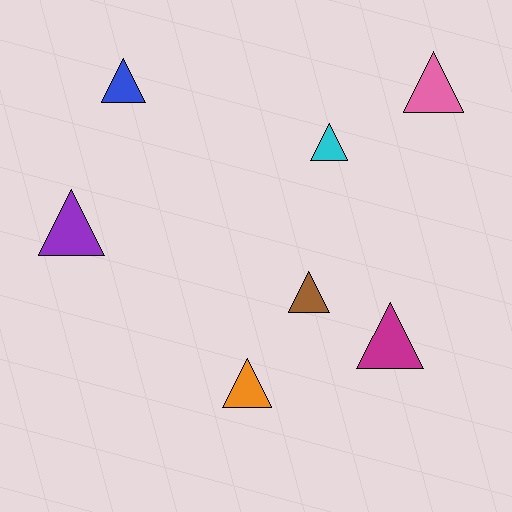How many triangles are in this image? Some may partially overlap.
There are 7 triangles.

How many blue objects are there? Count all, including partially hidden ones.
There is 1 blue object.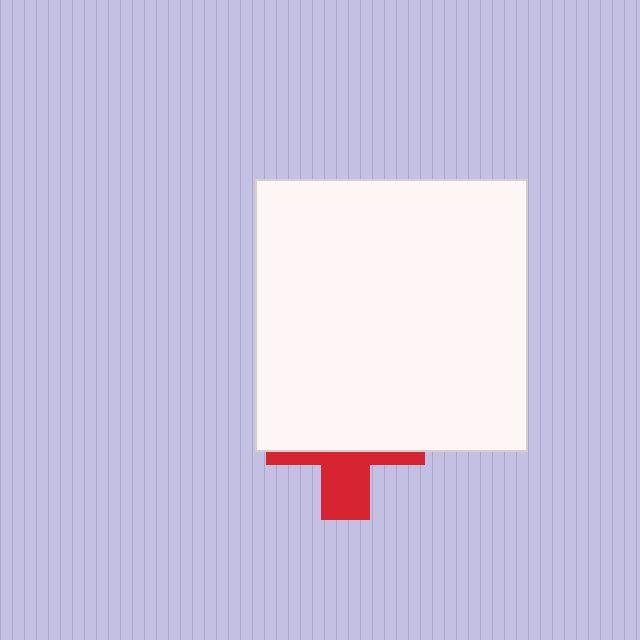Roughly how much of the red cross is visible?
A small part of it is visible (roughly 37%).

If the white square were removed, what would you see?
You would see the complete red cross.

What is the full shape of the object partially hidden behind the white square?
The partially hidden object is a red cross.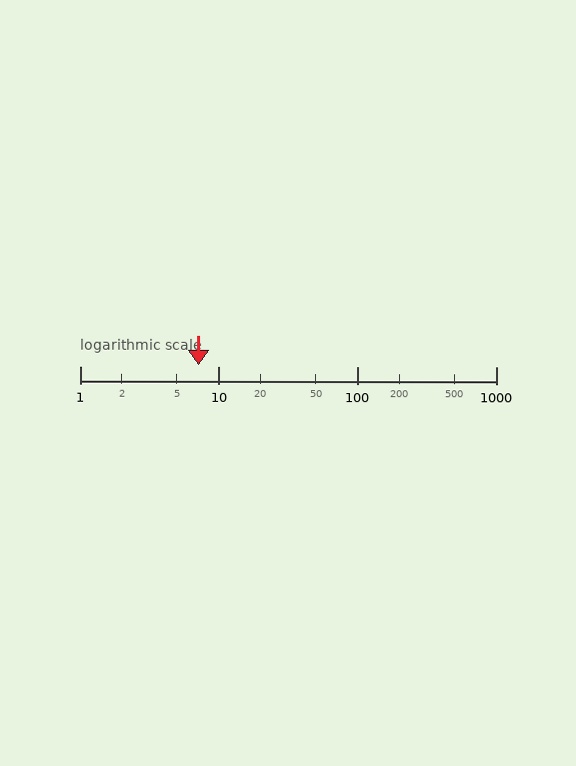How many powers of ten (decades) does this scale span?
The scale spans 3 decades, from 1 to 1000.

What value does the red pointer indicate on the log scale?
The pointer indicates approximately 7.1.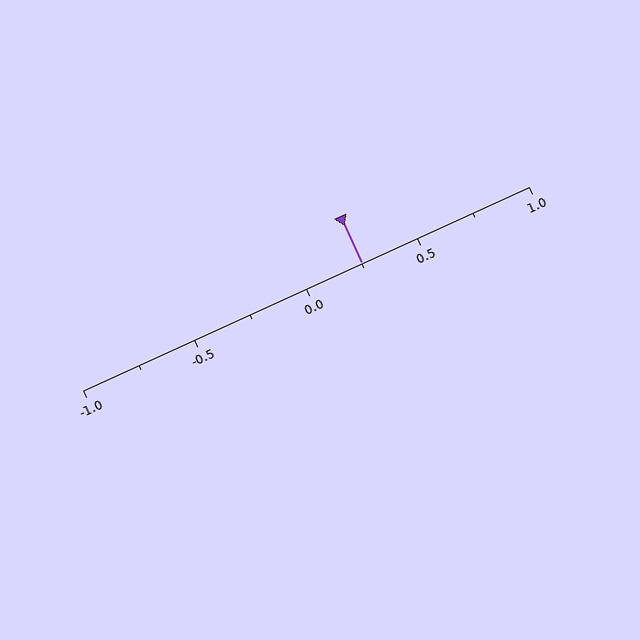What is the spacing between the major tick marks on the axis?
The major ticks are spaced 0.5 apart.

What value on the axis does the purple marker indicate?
The marker indicates approximately 0.25.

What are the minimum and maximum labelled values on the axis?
The axis runs from -1.0 to 1.0.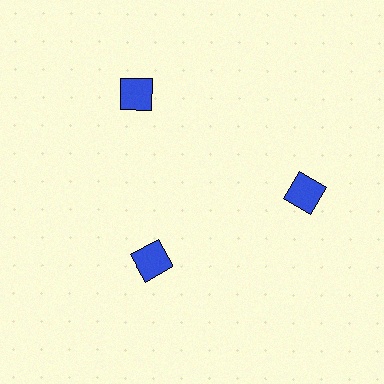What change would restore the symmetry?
The symmetry would be restored by moving it outward, back onto the ring so that all 3 squares sit at equal angles and equal distance from the center.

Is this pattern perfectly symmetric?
No. The 3 blue squares are arranged in a ring, but one element near the 7 o'clock position is pulled inward toward the center, breaking the 3-fold rotational symmetry.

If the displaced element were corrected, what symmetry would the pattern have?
It would have 3-fold rotational symmetry — the pattern would map onto itself every 120 degrees.